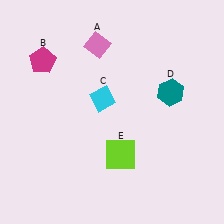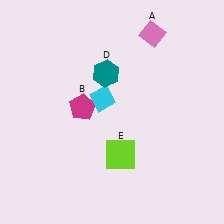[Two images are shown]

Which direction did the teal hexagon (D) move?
The teal hexagon (D) moved left.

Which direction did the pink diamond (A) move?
The pink diamond (A) moved right.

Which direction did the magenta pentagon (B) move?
The magenta pentagon (B) moved down.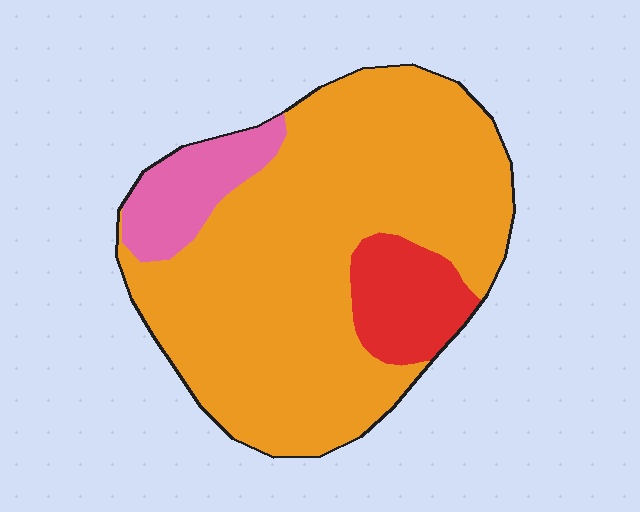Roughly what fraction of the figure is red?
Red covers 11% of the figure.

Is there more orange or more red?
Orange.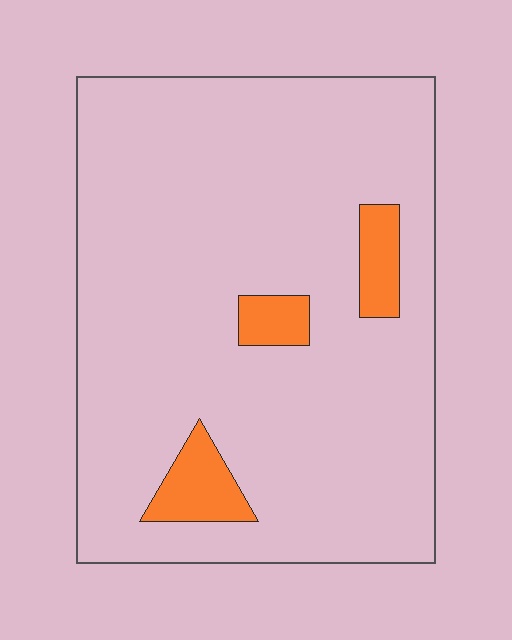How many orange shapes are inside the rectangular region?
3.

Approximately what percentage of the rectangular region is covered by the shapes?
Approximately 10%.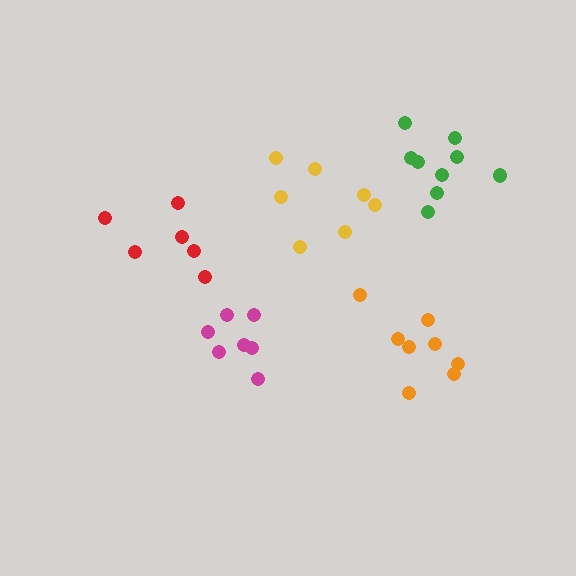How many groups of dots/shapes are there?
There are 5 groups.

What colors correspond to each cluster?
The clusters are colored: magenta, green, orange, red, yellow.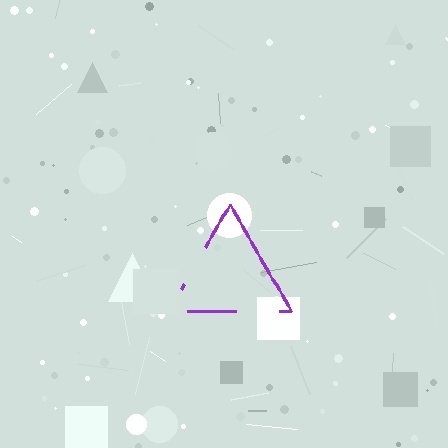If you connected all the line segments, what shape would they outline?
They would outline a triangle.